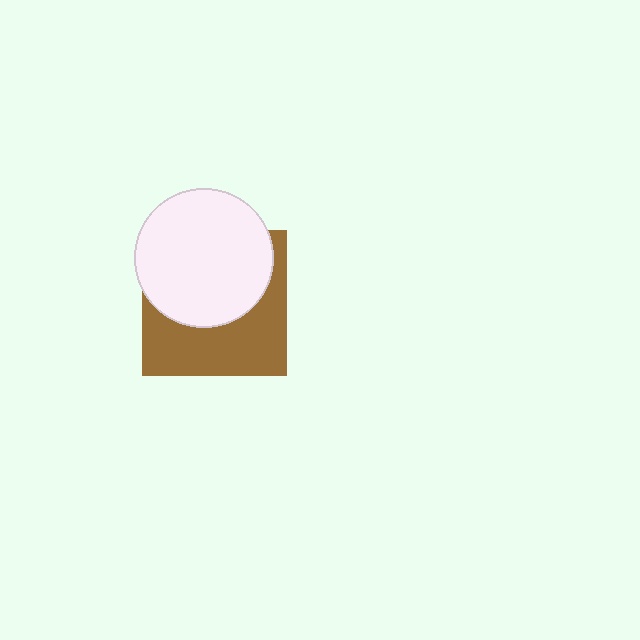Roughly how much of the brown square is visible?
About half of it is visible (roughly 47%).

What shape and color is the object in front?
The object in front is a white circle.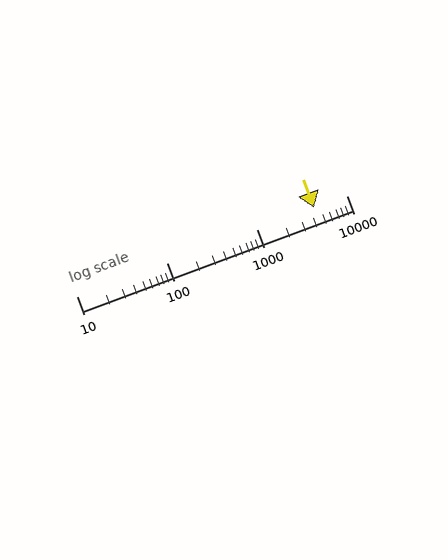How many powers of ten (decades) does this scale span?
The scale spans 3 decades, from 10 to 10000.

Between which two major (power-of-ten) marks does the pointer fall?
The pointer is between 1000 and 10000.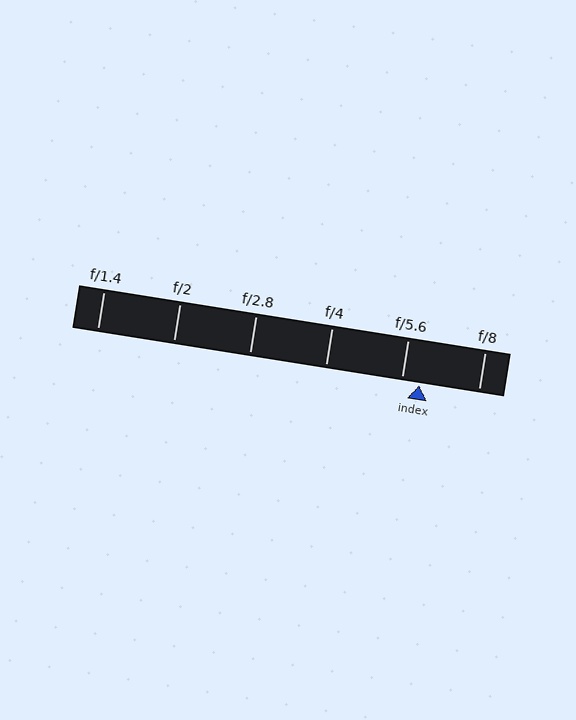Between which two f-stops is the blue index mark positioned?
The index mark is between f/5.6 and f/8.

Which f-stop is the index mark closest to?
The index mark is closest to f/5.6.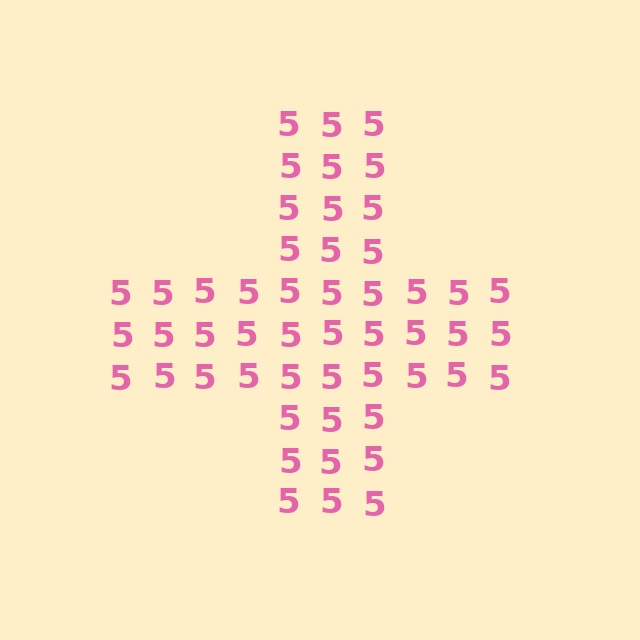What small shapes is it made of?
It is made of small digit 5's.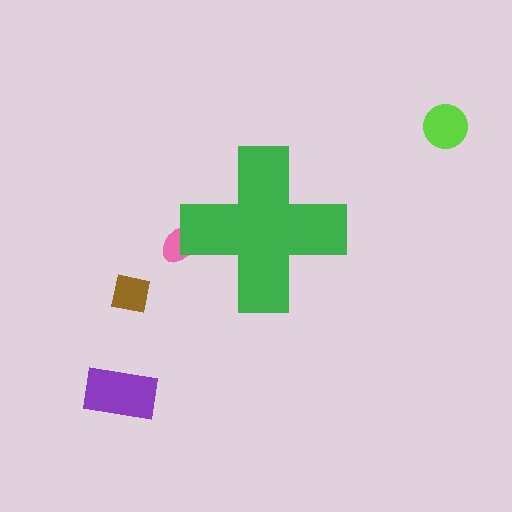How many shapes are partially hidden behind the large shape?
1 shape is partially hidden.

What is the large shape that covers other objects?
A green cross.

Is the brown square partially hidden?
No, the brown square is fully visible.